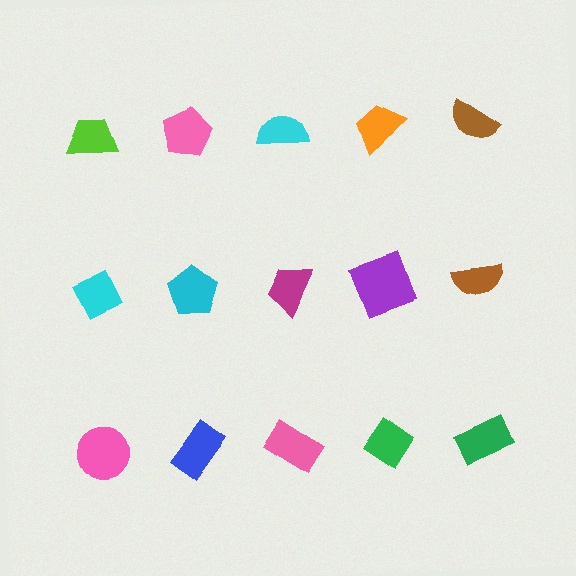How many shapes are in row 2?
5 shapes.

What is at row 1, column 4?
An orange trapezoid.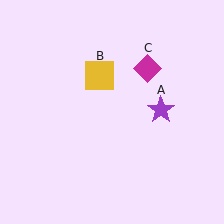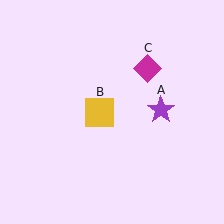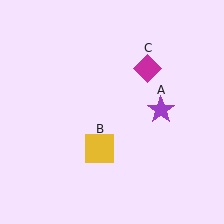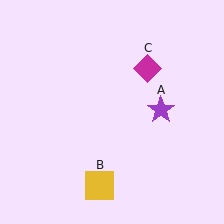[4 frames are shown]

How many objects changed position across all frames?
1 object changed position: yellow square (object B).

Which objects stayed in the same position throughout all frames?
Purple star (object A) and magenta diamond (object C) remained stationary.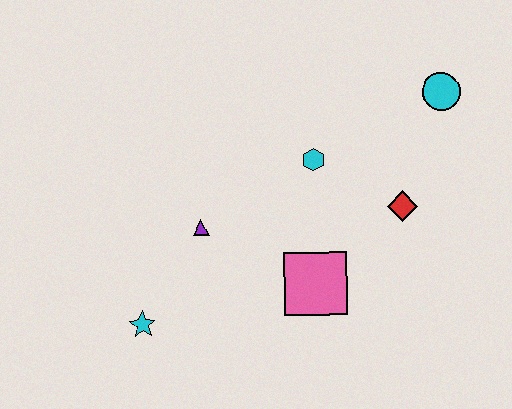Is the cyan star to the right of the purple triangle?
No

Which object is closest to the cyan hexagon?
The red diamond is closest to the cyan hexagon.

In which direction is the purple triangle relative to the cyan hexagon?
The purple triangle is to the left of the cyan hexagon.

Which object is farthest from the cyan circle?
The cyan star is farthest from the cyan circle.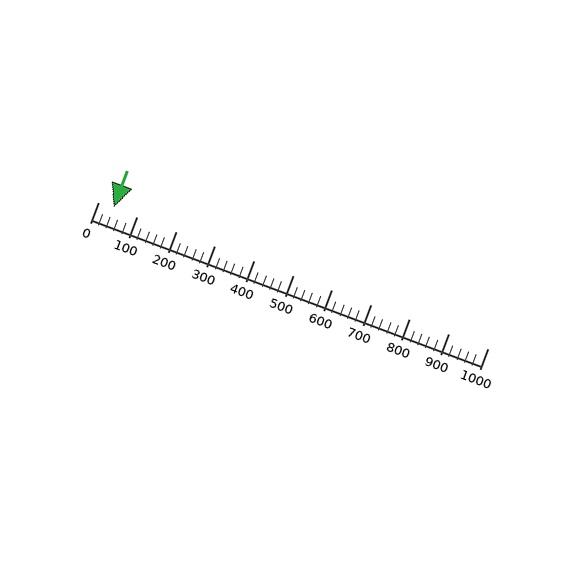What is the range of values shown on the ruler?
The ruler shows values from 0 to 1000.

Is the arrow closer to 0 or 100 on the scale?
The arrow is closer to 0.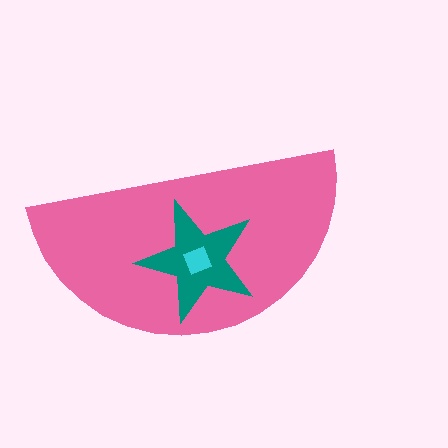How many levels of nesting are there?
3.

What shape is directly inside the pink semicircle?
The teal star.